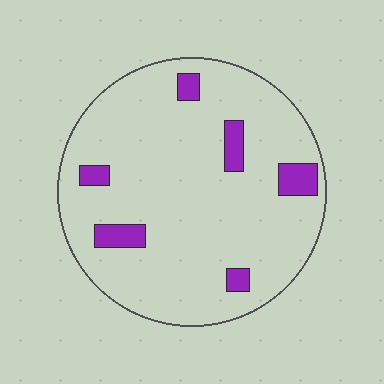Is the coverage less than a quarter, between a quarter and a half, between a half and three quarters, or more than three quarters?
Less than a quarter.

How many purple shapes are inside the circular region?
6.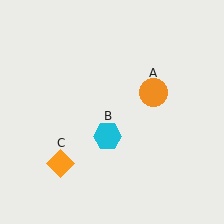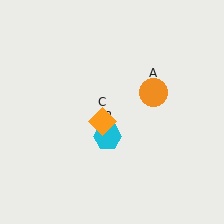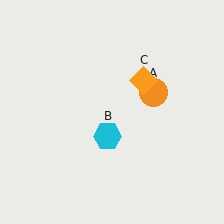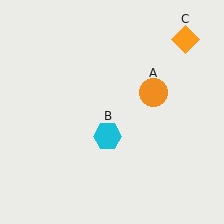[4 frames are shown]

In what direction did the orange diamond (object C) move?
The orange diamond (object C) moved up and to the right.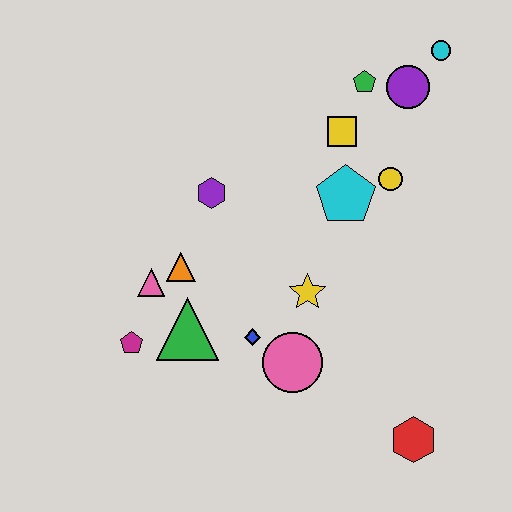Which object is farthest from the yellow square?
The red hexagon is farthest from the yellow square.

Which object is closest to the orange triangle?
The pink triangle is closest to the orange triangle.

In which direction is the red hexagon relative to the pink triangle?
The red hexagon is to the right of the pink triangle.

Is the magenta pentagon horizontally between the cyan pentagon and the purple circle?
No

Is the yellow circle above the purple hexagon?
Yes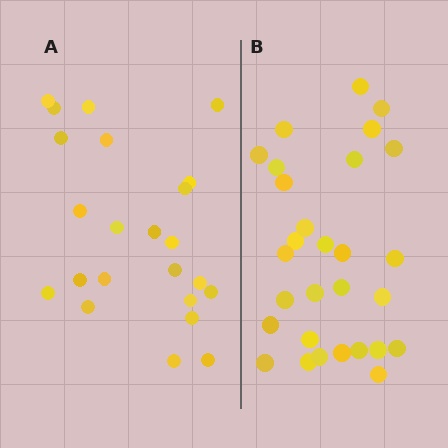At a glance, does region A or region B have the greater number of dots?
Region B (the right region) has more dots.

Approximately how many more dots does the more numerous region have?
Region B has about 6 more dots than region A.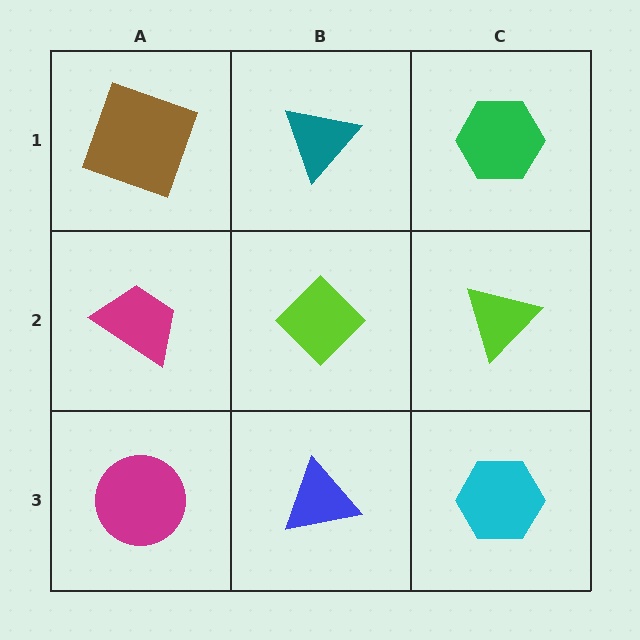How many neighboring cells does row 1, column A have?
2.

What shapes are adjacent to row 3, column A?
A magenta trapezoid (row 2, column A), a blue triangle (row 3, column B).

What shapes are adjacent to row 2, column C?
A green hexagon (row 1, column C), a cyan hexagon (row 3, column C), a lime diamond (row 2, column B).